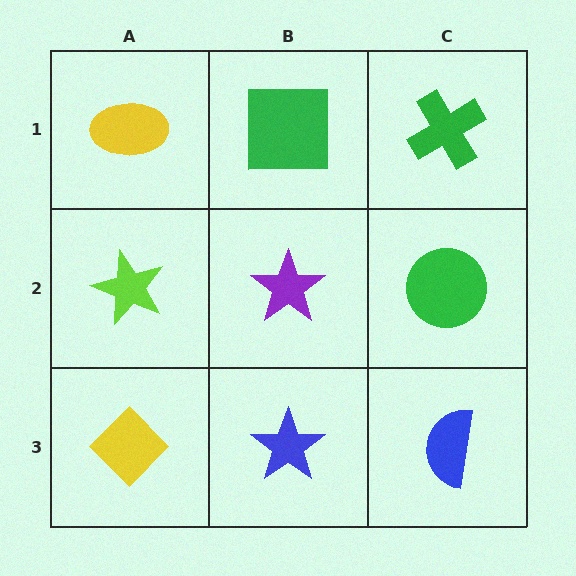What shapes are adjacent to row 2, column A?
A yellow ellipse (row 1, column A), a yellow diamond (row 3, column A), a purple star (row 2, column B).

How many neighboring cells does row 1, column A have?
2.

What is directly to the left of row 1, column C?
A green square.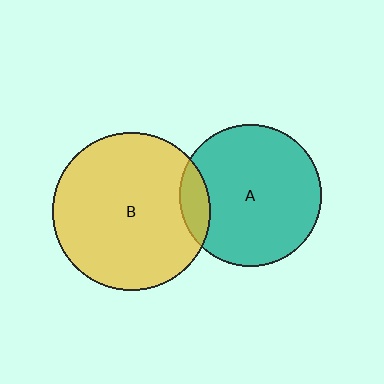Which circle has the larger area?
Circle B (yellow).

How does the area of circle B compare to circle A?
Approximately 1.2 times.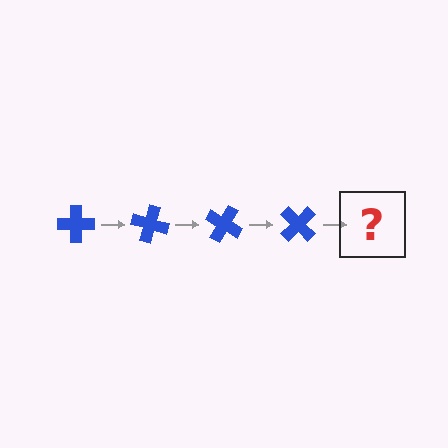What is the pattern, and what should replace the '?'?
The pattern is that the cross rotates 15 degrees each step. The '?' should be a blue cross rotated 60 degrees.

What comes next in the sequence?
The next element should be a blue cross rotated 60 degrees.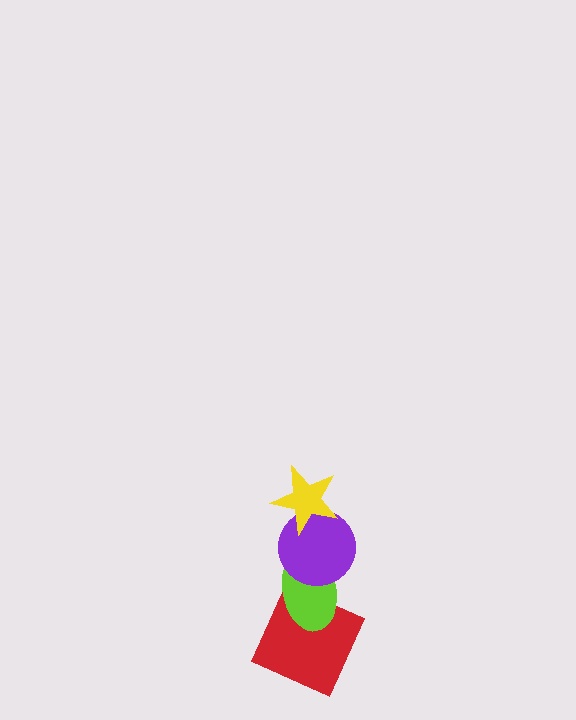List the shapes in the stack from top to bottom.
From top to bottom: the yellow star, the purple circle, the lime ellipse, the red square.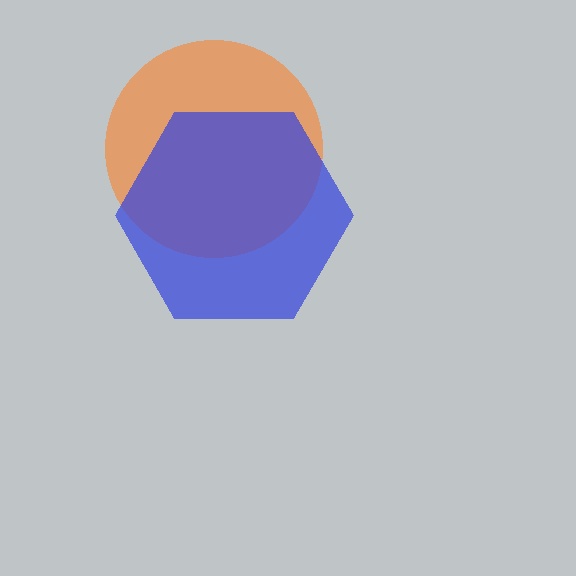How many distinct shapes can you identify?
There are 2 distinct shapes: an orange circle, a blue hexagon.